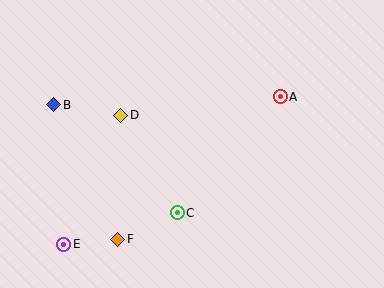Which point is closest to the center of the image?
Point C at (177, 213) is closest to the center.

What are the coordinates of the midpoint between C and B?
The midpoint between C and B is at (115, 159).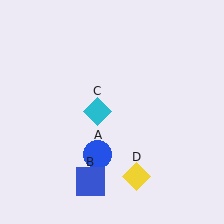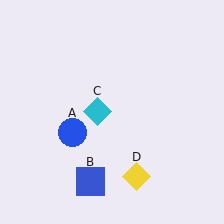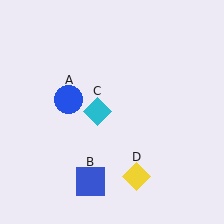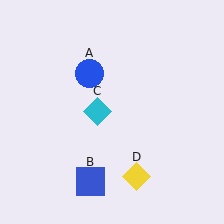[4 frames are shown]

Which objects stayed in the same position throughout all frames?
Blue square (object B) and cyan diamond (object C) and yellow diamond (object D) remained stationary.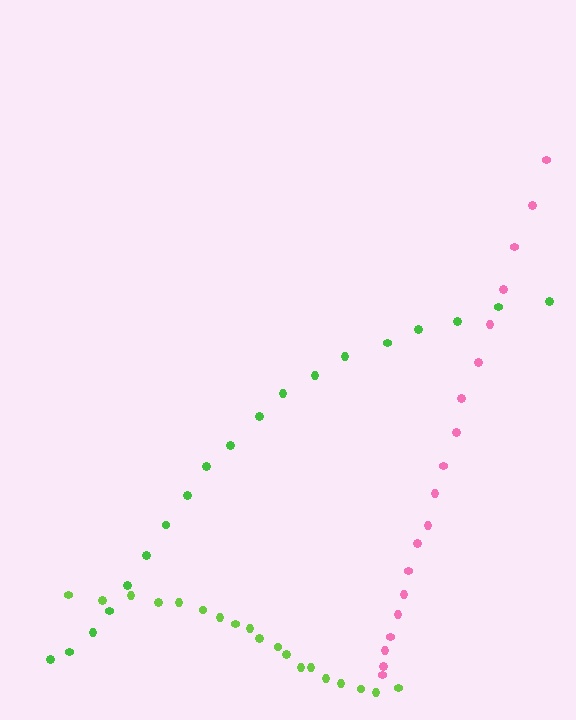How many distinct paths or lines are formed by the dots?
There are 3 distinct paths.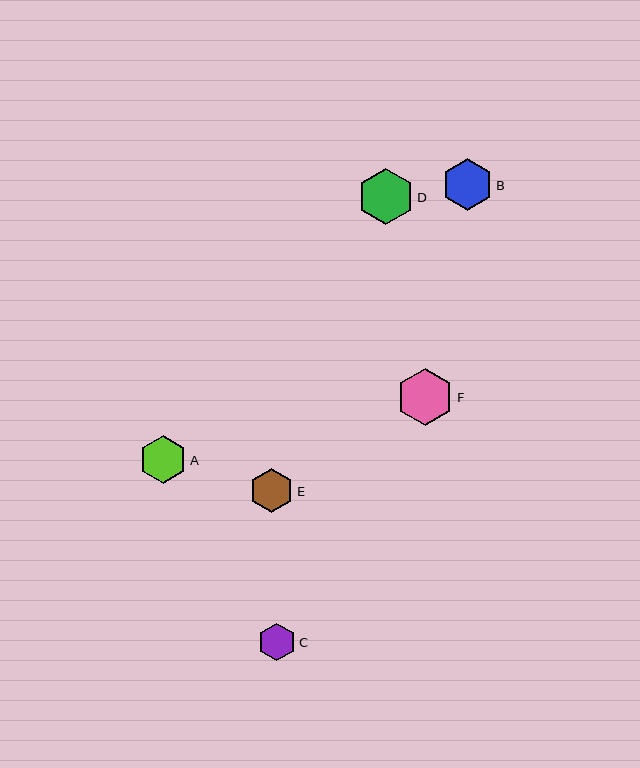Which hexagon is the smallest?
Hexagon C is the smallest with a size of approximately 37 pixels.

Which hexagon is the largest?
Hexagon F is the largest with a size of approximately 57 pixels.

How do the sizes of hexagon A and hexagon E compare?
Hexagon A and hexagon E are approximately the same size.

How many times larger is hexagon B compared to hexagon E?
Hexagon B is approximately 1.2 times the size of hexagon E.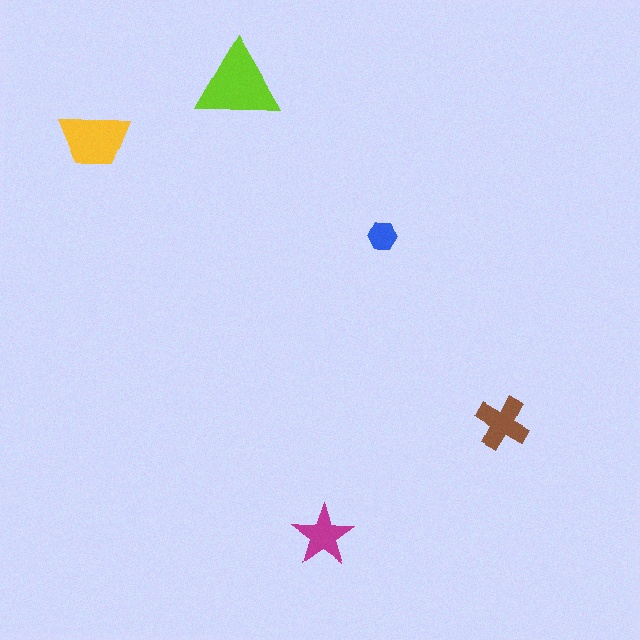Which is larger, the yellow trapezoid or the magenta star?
The yellow trapezoid.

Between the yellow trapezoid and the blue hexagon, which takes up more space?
The yellow trapezoid.